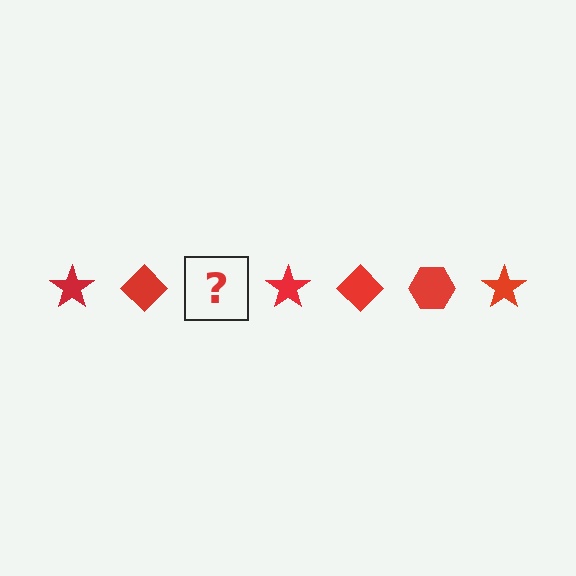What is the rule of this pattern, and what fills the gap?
The rule is that the pattern cycles through star, diamond, hexagon shapes in red. The gap should be filled with a red hexagon.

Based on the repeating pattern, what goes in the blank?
The blank should be a red hexagon.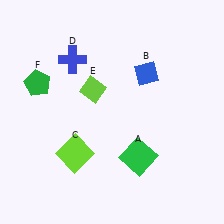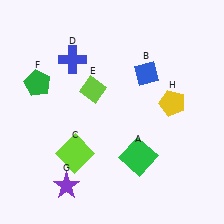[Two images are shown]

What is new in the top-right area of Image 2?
A yellow pentagon (H) was added in the top-right area of Image 2.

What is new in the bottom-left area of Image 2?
A purple star (G) was added in the bottom-left area of Image 2.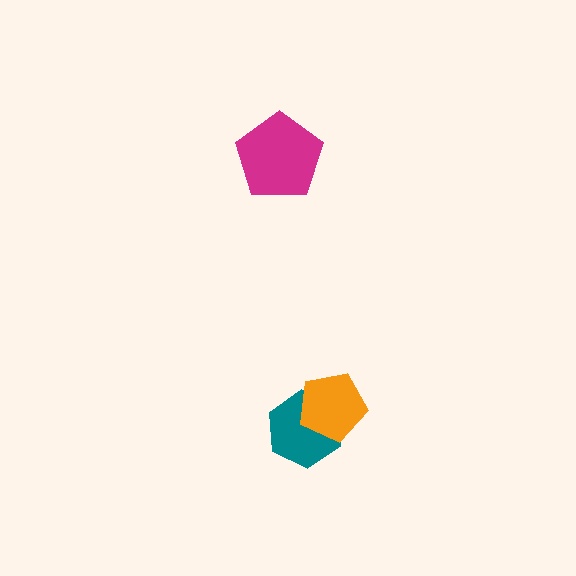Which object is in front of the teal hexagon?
The orange pentagon is in front of the teal hexagon.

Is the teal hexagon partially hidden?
Yes, it is partially covered by another shape.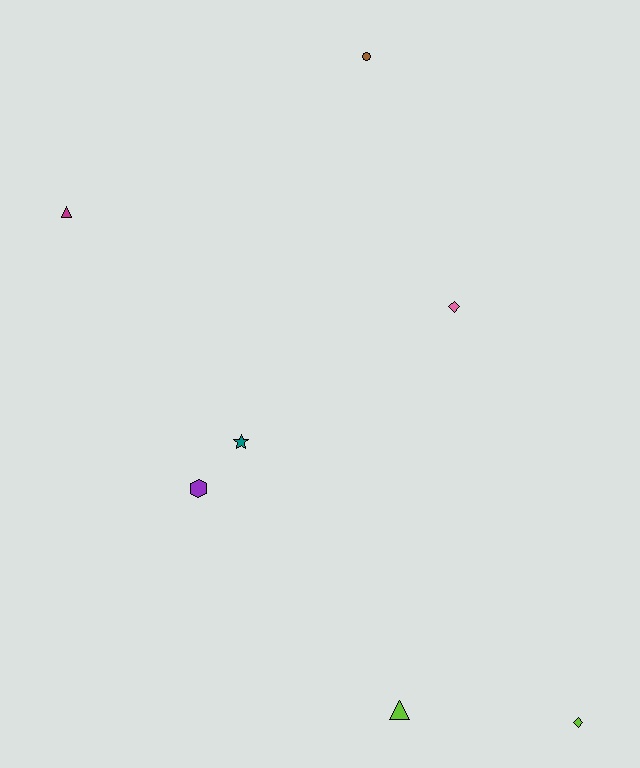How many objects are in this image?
There are 7 objects.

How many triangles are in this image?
There are 2 triangles.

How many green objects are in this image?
There are no green objects.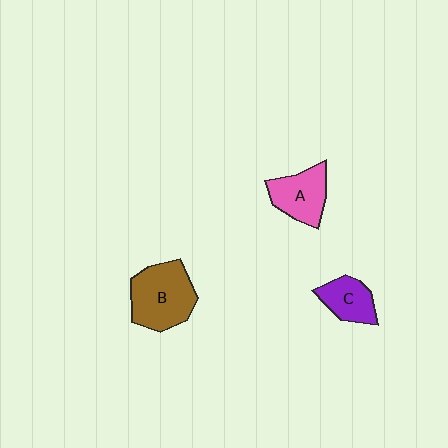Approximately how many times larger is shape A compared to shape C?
Approximately 1.3 times.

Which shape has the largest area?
Shape B (brown).